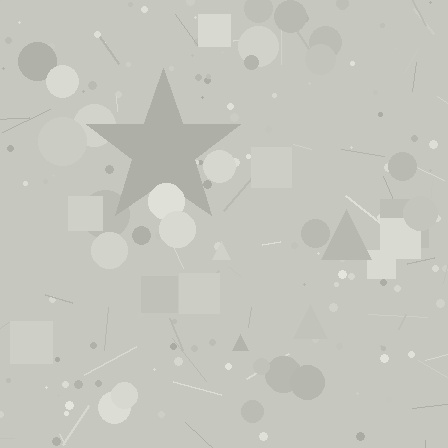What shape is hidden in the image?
A star is hidden in the image.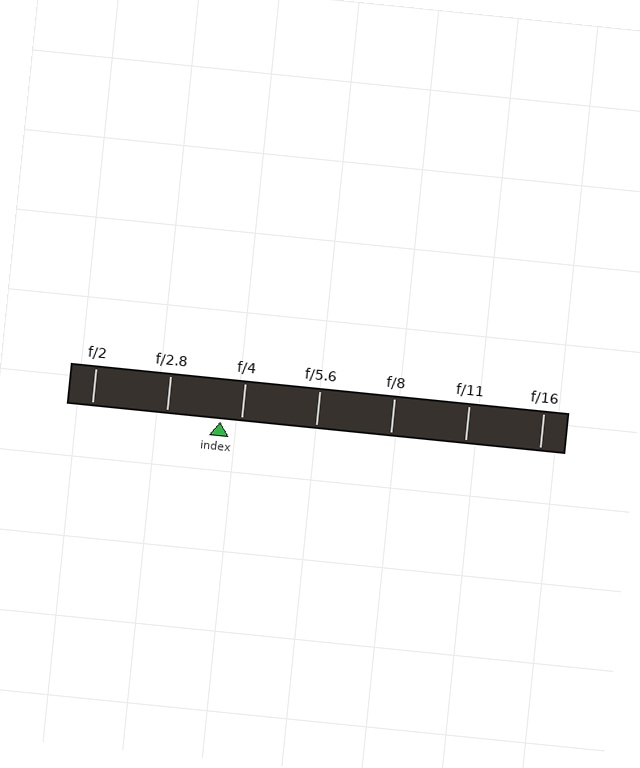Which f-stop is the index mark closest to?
The index mark is closest to f/4.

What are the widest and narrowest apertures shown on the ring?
The widest aperture shown is f/2 and the narrowest is f/16.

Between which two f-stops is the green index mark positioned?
The index mark is between f/2.8 and f/4.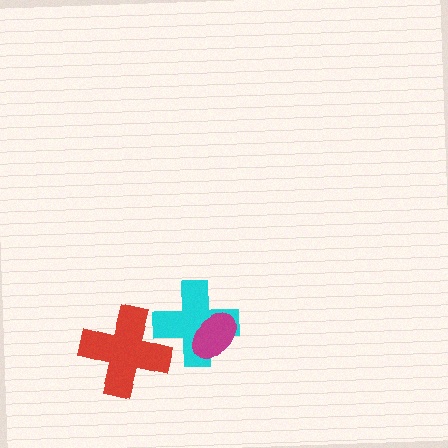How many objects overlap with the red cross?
1 object overlaps with the red cross.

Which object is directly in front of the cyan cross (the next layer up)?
The magenta ellipse is directly in front of the cyan cross.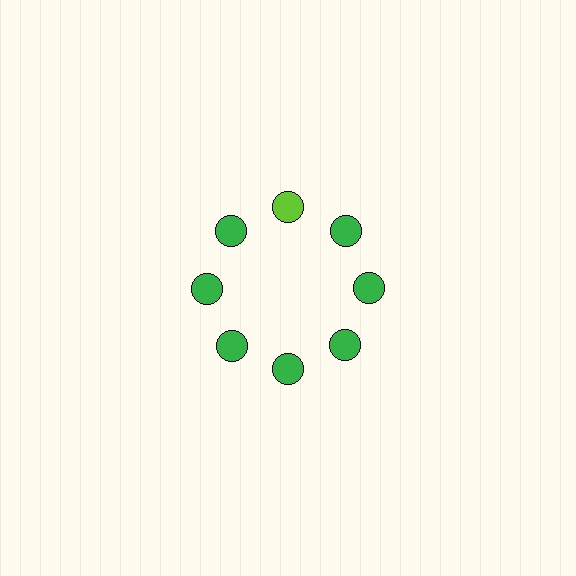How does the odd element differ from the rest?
It has a different color: lime instead of green.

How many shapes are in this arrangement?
There are 8 shapes arranged in a ring pattern.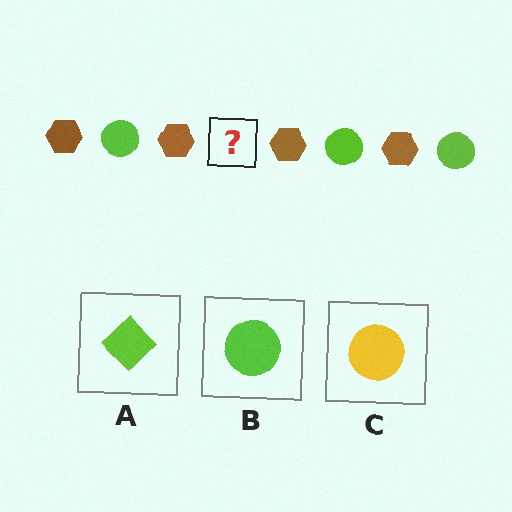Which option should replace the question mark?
Option B.